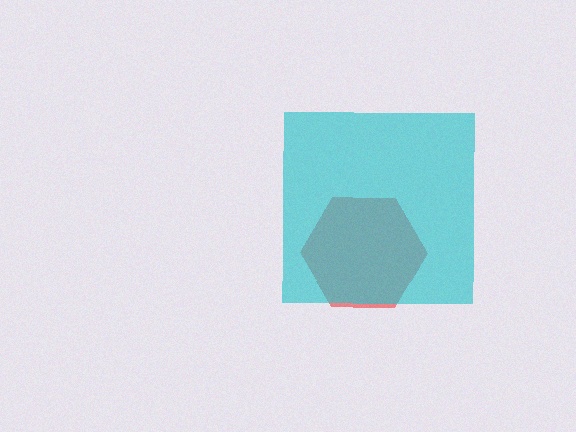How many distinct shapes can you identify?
There are 2 distinct shapes: a red hexagon, a cyan square.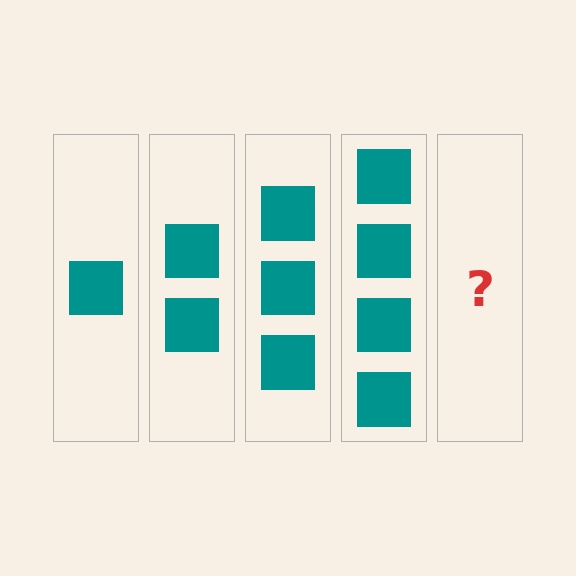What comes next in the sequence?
The next element should be 5 squares.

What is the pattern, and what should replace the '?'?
The pattern is that each step adds one more square. The '?' should be 5 squares.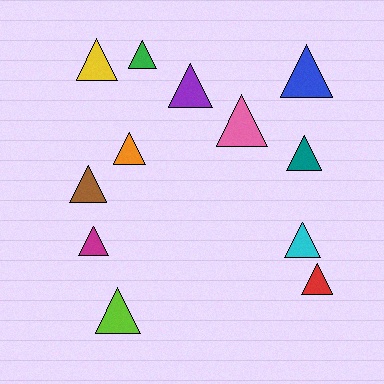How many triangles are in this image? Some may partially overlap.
There are 12 triangles.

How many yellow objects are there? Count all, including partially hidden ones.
There is 1 yellow object.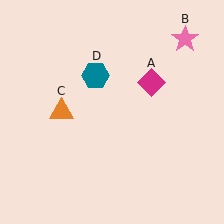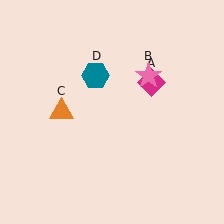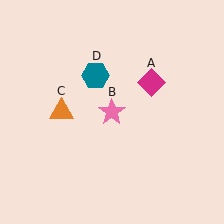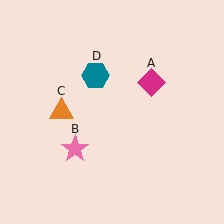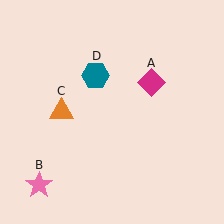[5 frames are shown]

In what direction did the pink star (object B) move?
The pink star (object B) moved down and to the left.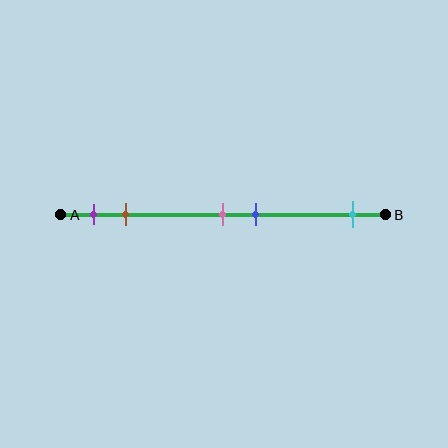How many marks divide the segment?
There are 5 marks dividing the segment.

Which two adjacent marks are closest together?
The pink and blue marks are the closest adjacent pair.